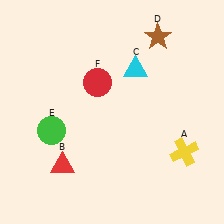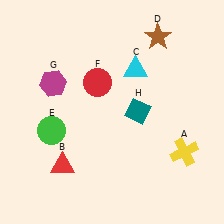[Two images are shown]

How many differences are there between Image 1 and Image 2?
There are 2 differences between the two images.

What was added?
A magenta hexagon (G), a teal diamond (H) were added in Image 2.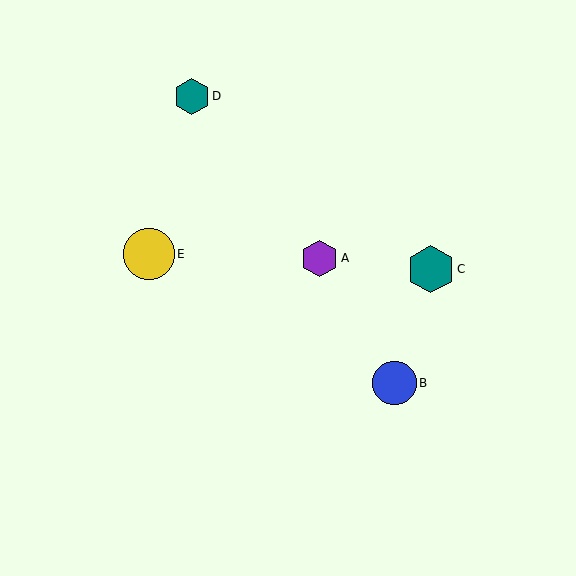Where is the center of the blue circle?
The center of the blue circle is at (395, 383).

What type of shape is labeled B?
Shape B is a blue circle.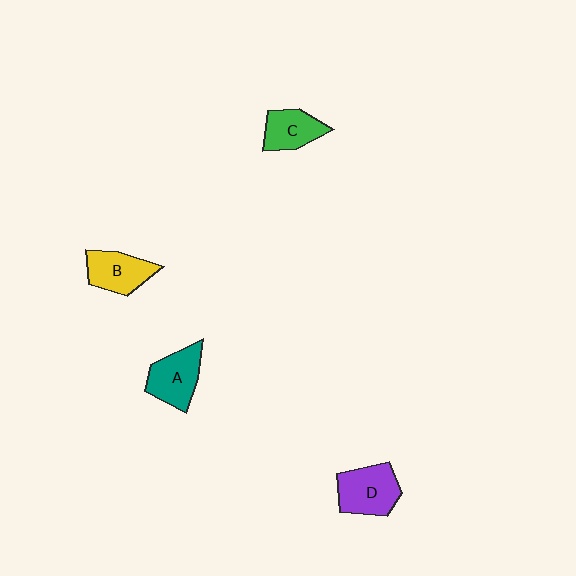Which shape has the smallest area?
Shape C (green).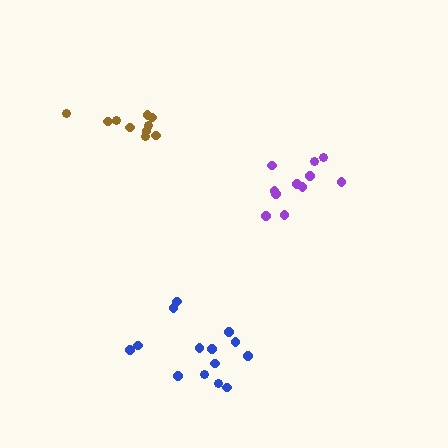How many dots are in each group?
Group 1: 14 dots, Group 2: 11 dots, Group 3: 10 dots (35 total).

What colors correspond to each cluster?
The clusters are colored: blue, purple, brown.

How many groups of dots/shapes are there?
There are 3 groups.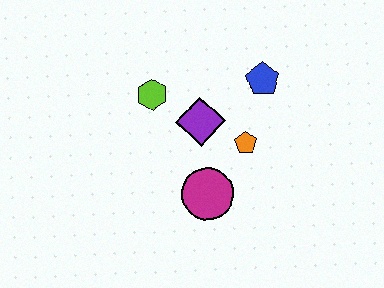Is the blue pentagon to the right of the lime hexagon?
Yes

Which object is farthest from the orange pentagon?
The lime hexagon is farthest from the orange pentagon.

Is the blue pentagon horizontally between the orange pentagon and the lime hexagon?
No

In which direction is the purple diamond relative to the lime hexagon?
The purple diamond is to the right of the lime hexagon.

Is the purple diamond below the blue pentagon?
Yes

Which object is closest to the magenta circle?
The orange pentagon is closest to the magenta circle.